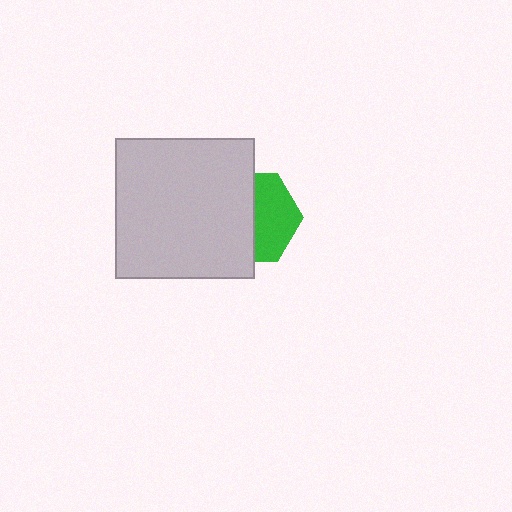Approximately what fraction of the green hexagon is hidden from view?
Roughly 54% of the green hexagon is hidden behind the light gray square.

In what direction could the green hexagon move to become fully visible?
The green hexagon could move right. That would shift it out from behind the light gray square entirely.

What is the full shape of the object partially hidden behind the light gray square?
The partially hidden object is a green hexagon.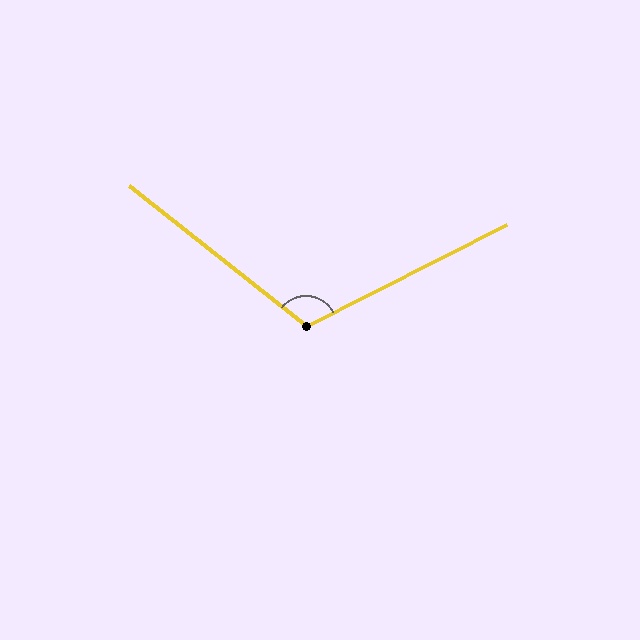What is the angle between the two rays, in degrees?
Approximately 115 degrees.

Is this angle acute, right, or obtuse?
It is obtuse.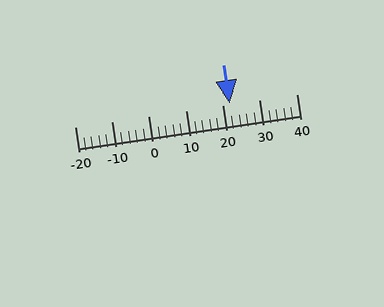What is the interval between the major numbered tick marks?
The major tick marks are spaced 10 units apart.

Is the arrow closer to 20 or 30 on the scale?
The arrow is closer to 20.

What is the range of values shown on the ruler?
The ruler shows values from -20 to 40.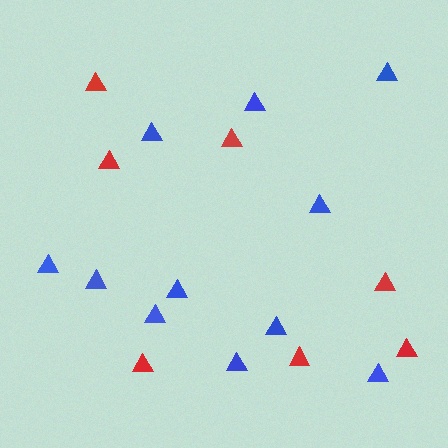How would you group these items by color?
There are 2 groups: one group of blue triangles (11) and one group of red triangles (7).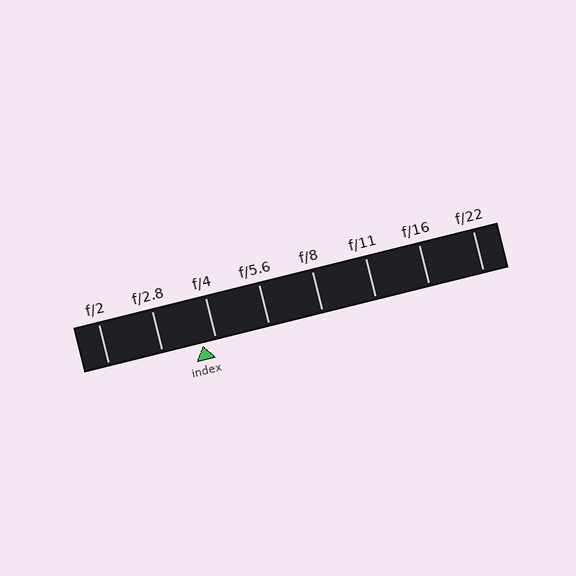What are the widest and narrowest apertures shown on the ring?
The widest aperture shown is f/2 and the narrowest is f/22.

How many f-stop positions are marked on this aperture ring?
There are 8 f-stop positions marked.